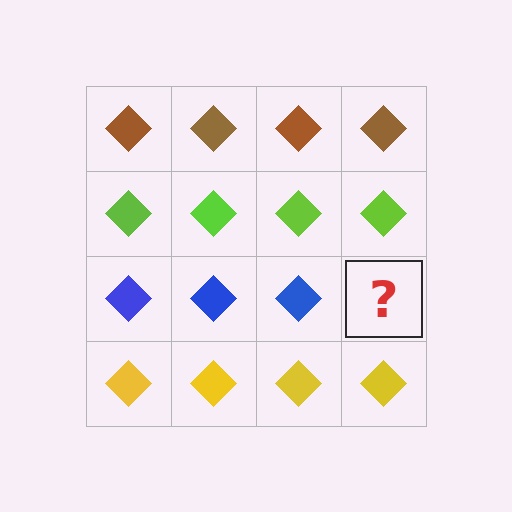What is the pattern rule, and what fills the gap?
The rule is that each row has a consistent color. The gap should be filled with a blue diamond.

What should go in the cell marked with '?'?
The missing cell should contain a blue diamond.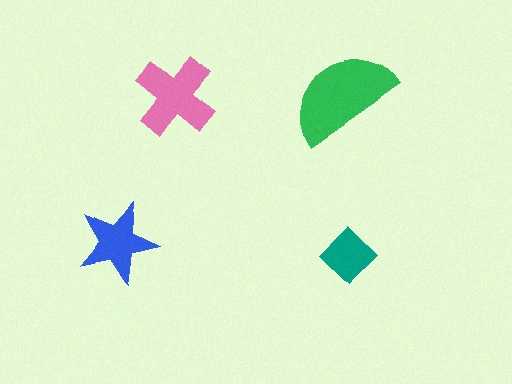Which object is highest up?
The pink cross is topmost.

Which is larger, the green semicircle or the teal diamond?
The green semicircle.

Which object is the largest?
The green semicircle.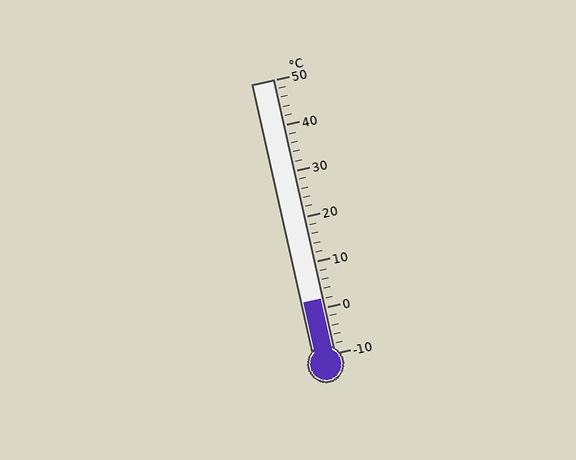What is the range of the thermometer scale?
The thermometer scale ranges from -10°C to 50°C.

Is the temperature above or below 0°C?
The temperature is above 0°C.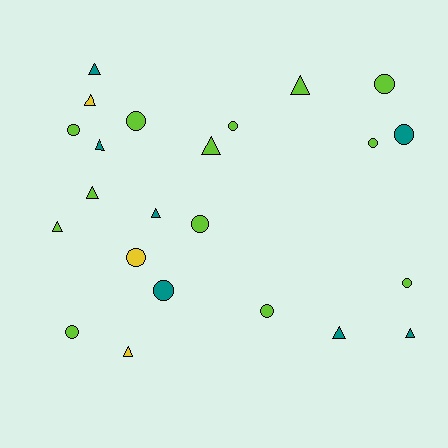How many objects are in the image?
There are 23 objects.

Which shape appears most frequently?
Circle, with 12 objects.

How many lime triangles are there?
There are 4 lime triangles.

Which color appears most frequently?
Lime, with 13 objects.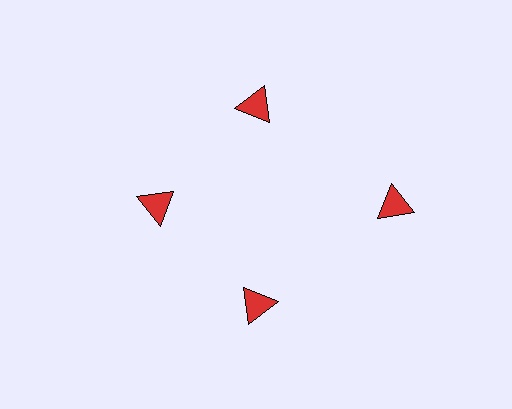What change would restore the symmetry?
The symmetry would be restored by moving it inward, back onto the ring so that all 4 triangles sit at equal angles and equal distance from the center.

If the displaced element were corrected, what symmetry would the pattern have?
It would have 4-fold rotational symmetry — the pattern would map onto itself every 90 degrees.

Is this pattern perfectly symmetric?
No. The 4 red triangles are arranged in a ring, but one element near the 3 o'clock position is pushed outward from the center, breaking the 4-fold rotational symmetry.